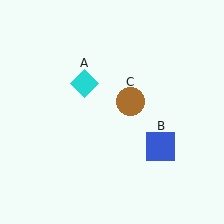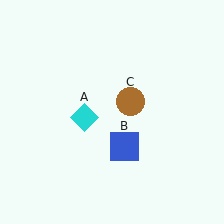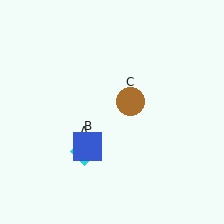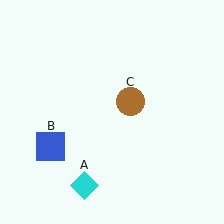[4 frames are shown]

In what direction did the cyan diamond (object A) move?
The cyan diamond (object A) moved down.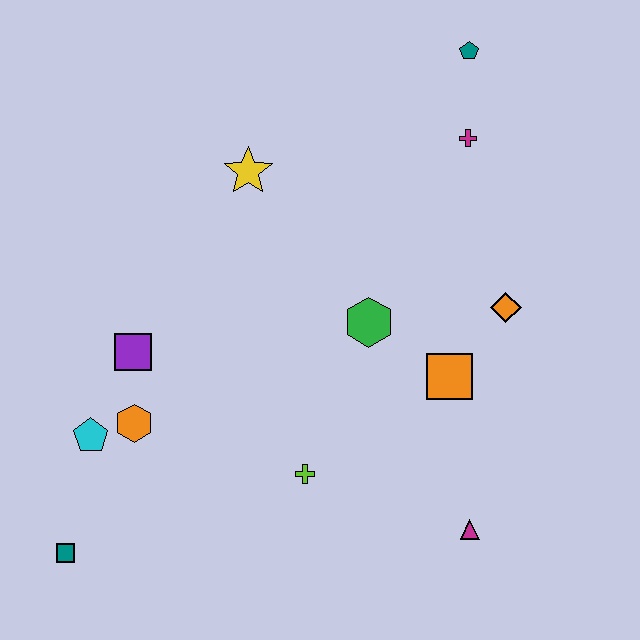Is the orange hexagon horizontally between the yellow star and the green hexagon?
No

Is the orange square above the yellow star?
No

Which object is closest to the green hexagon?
The orange square is closest to the green hexagon.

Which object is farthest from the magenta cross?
The teal square is farthest from the magenta cross.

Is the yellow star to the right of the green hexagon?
No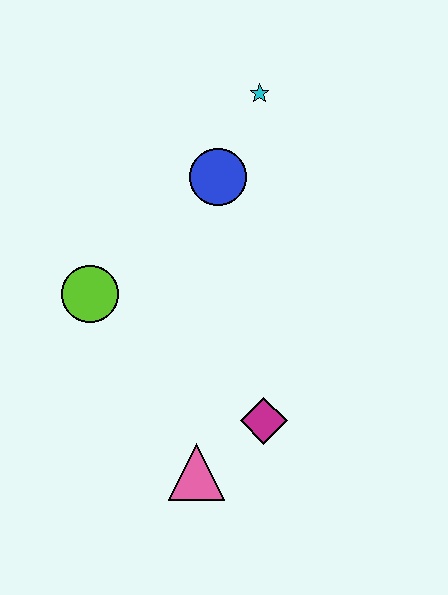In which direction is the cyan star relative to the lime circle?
The cyan star is above the lime circle.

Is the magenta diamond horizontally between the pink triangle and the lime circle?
No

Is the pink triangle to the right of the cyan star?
No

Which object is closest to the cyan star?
The blue circle is closest to the cyan star.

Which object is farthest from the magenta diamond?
The cyan star is farthest from the magenta diamond.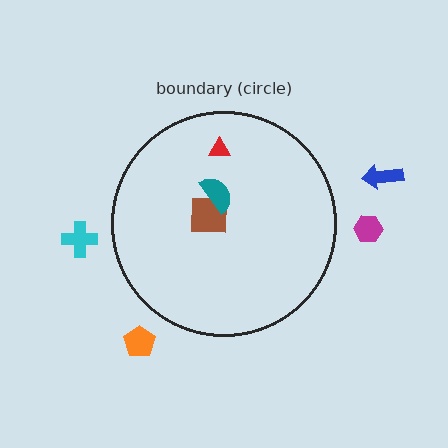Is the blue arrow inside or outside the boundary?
Outside.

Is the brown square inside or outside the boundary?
Inside.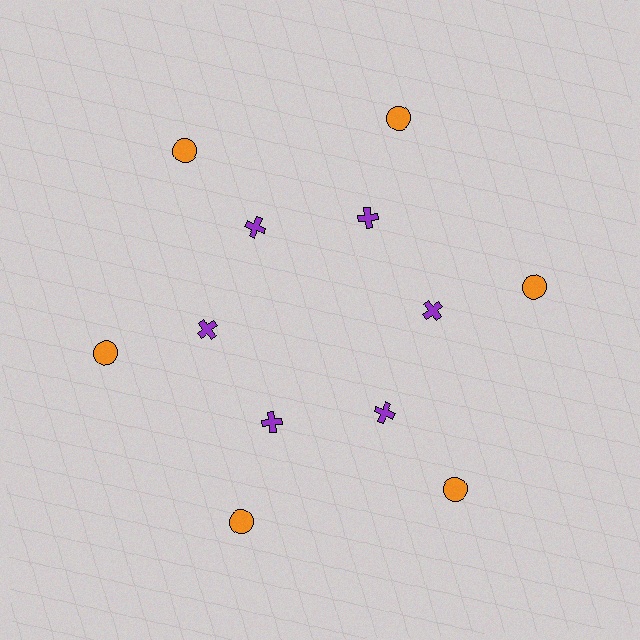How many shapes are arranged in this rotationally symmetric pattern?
There are 12 shapes, arranged in 6 groups of 2.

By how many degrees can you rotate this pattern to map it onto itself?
The pattern maps onto itself every 60 degrees of rotation.